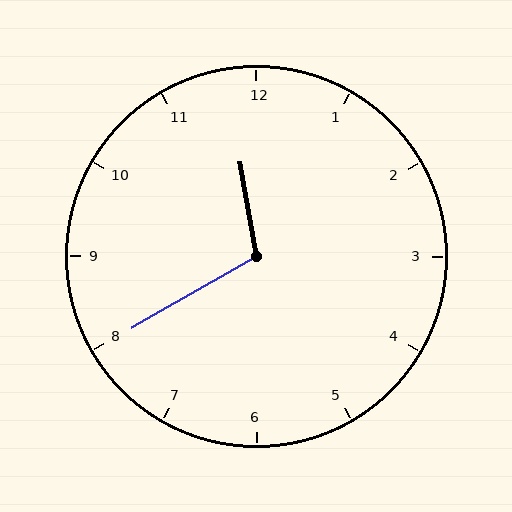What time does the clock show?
11:40.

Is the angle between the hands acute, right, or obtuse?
It is obtuse.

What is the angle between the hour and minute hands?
Approximately 110 degrees.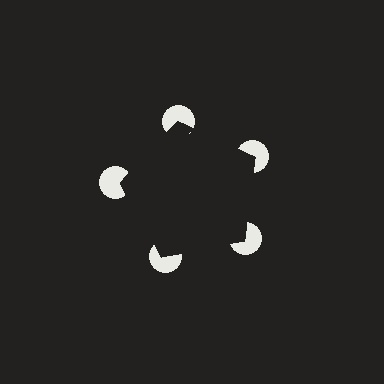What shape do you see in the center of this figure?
An illusory pentagon — its edges are inferred from the aligned wedge cuts in the pac-man discs, not physically drawn.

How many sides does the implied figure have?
5 sides.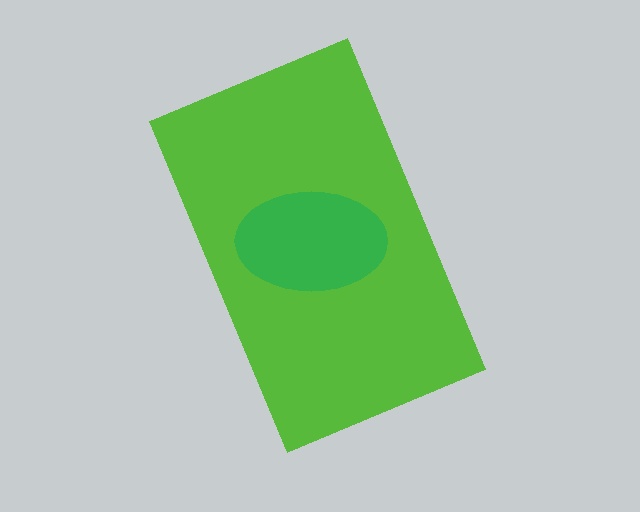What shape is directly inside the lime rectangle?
The green ellipse.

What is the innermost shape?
The green ellipse.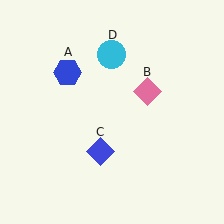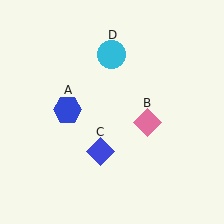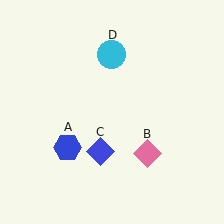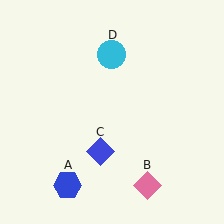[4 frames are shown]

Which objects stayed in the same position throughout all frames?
Blue diamond (object C) and cyan circle (object D) remained stationary.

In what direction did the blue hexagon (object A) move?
The blue hexagon (object A) moved down.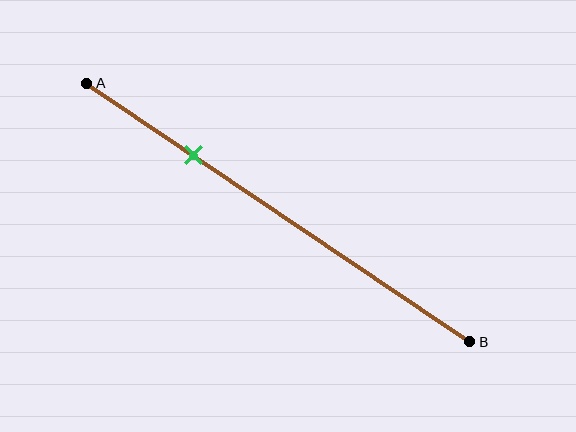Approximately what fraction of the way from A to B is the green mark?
The green mark is approximately 30% of the way from A to B.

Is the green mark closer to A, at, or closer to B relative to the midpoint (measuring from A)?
The green mark is closer to point A than the midpoint of segment AB.